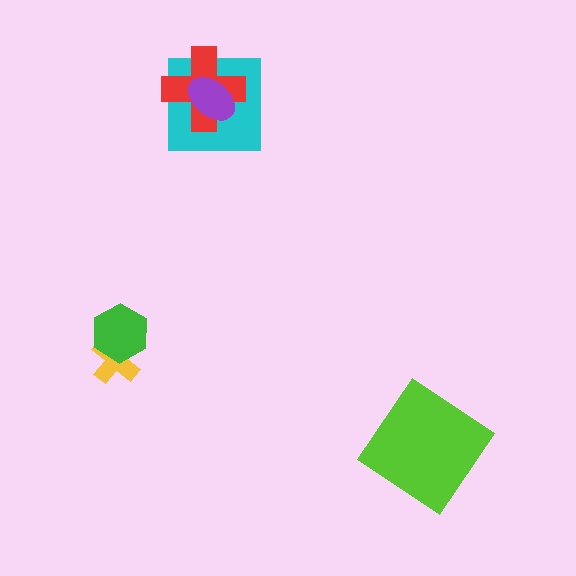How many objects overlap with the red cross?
2 objects overlap with the red cross.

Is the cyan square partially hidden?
Yes, it is partially covered by another shape.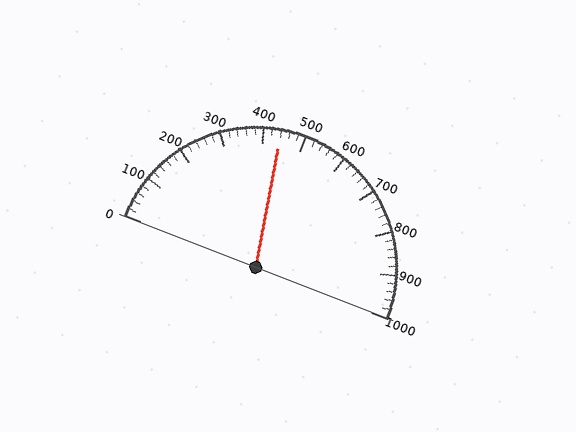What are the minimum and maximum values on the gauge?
The gauge ranges from 0 to 1000.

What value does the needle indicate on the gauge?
The needle indicates approximately 440.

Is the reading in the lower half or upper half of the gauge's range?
The reading is in the lower half of the range (0 to 1000).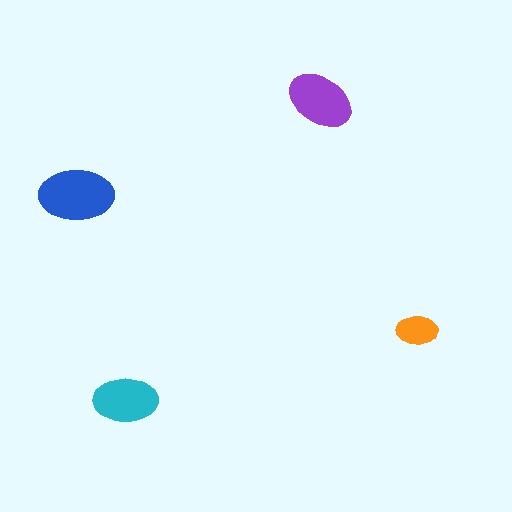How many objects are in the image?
There are 4 objects in the image.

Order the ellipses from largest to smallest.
the blue one, the purple one, the cyan one, the orange one.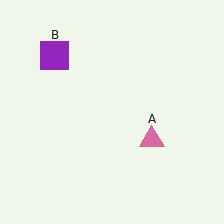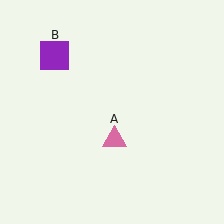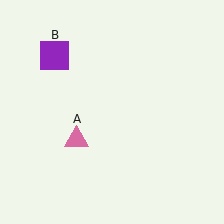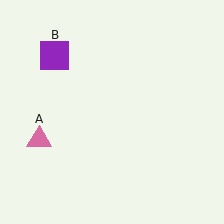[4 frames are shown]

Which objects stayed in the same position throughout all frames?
Purple square (object B) remained stationary.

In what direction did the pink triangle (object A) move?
The pink triangle (object A) moved left.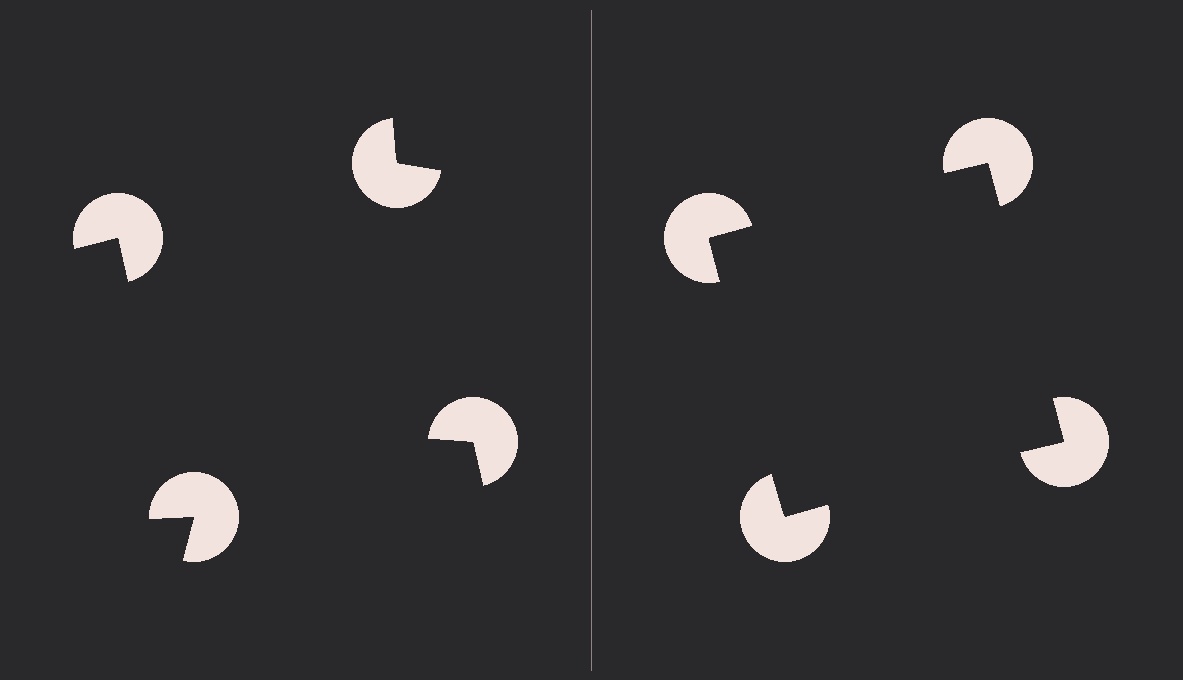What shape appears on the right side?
An illusory square.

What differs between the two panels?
The pac-man discs are positioned identically on both sides; only the wedge orientations differ. On the right they align to a square; on the left they are misaligned.